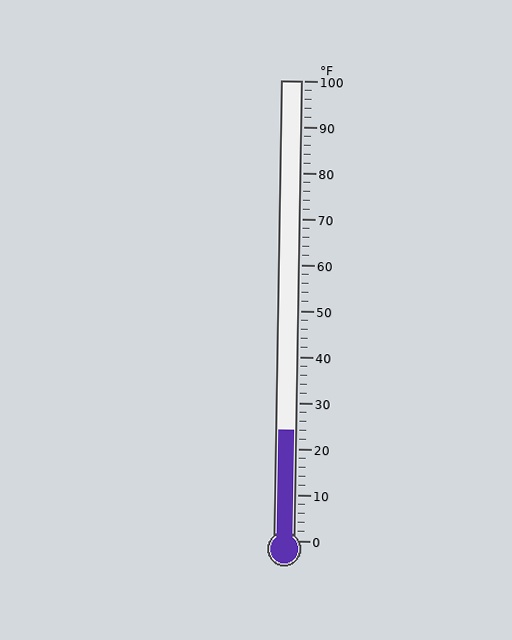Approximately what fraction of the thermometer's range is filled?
The thermometer is filled to approximately 25% of its range.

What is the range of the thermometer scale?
The thermometer scale ranges from 0°F to 100°F.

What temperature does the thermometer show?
The thermometer shows approximately 24°F.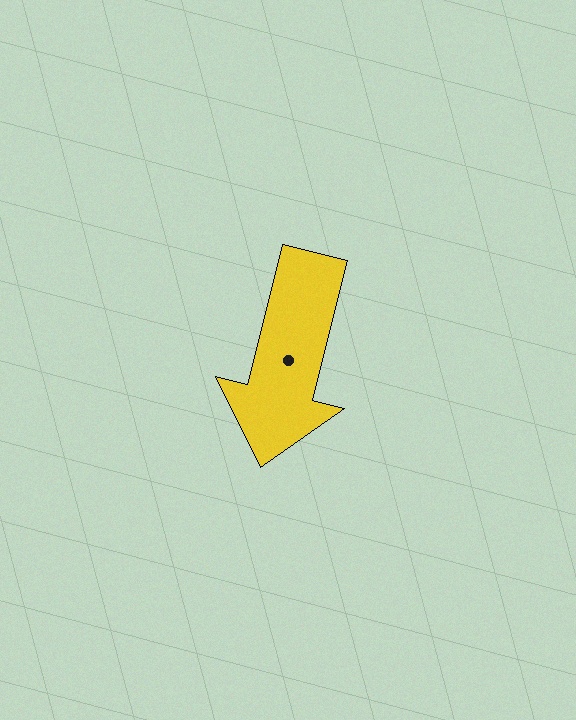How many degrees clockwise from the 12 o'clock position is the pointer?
Approximately 194 degrees.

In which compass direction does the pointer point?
South.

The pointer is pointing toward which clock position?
Roughly 6 o'clock.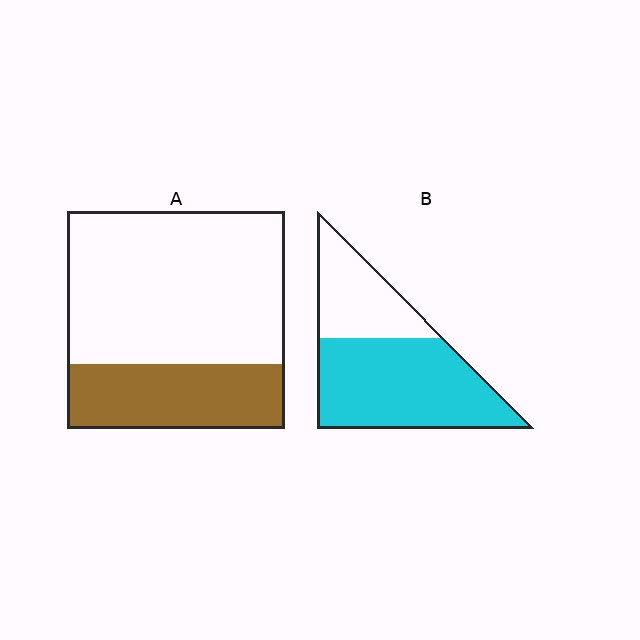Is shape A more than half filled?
No.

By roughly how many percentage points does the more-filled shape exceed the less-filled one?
By roughly 35 percentage points (B over A).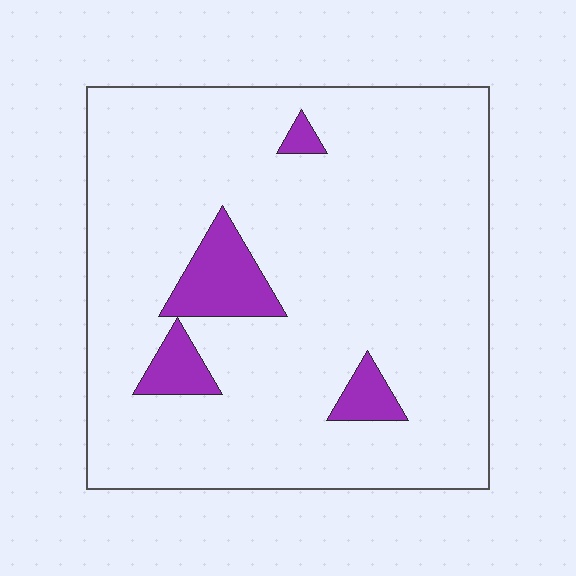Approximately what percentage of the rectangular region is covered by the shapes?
Approximately 10%.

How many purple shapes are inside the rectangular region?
4.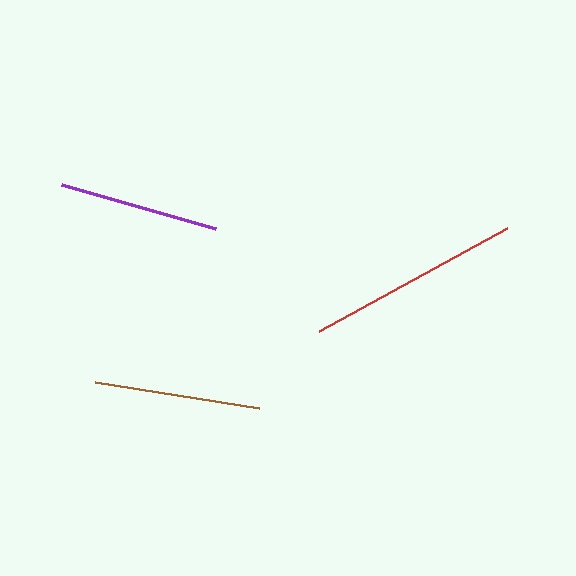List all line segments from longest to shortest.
From longest to shortest: red, brown, purple.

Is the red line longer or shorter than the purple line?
The red line is longer than the purple line.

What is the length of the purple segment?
The purple segment is approximately 160 pixels long.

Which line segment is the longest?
The red line is the longest at approximately 215 pixels.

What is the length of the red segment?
The red segment is approximately 215 pixels long.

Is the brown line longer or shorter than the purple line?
The brown line is longer than the purple line.